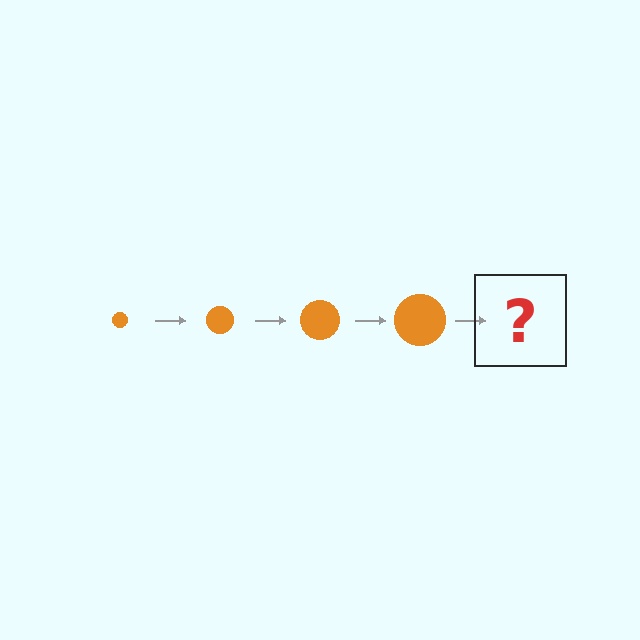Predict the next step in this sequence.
The next step is an orange circle, larger than the previous one.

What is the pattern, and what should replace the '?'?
The pattern is that the circle gets progressively larger each step. The '?' should be an orange circle, larger than the previous one.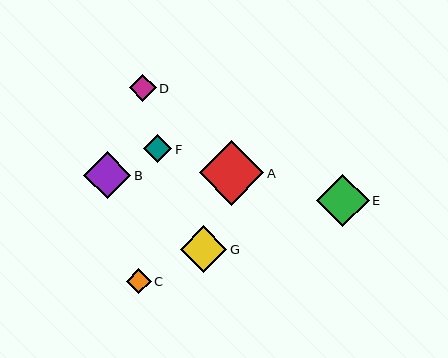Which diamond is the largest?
Diamond A is the largest with a size of approximately 64 pixels.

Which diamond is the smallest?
Diamond C is the smallest with a size of approximately 25 pixels.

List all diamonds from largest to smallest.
From largest to smallest: A, E, B, G, F, D, C.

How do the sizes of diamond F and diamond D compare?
Diamond F and diamond D are approximately the same size.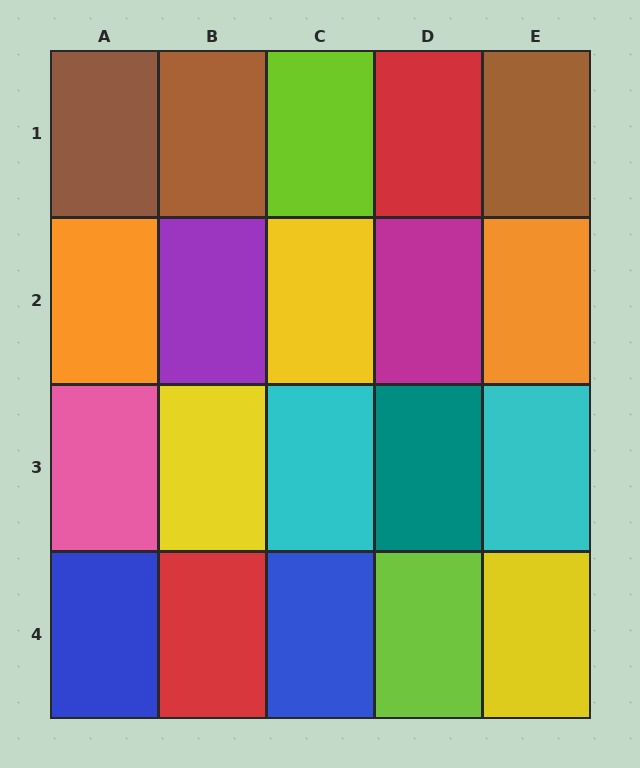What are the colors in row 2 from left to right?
Orange, purple, yellow, magenta, orange.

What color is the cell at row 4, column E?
Yellow.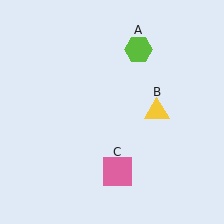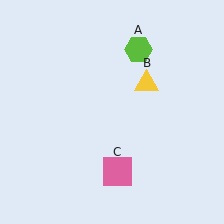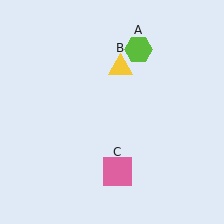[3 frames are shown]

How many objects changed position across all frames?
1 object changed position: yellow triangle (object B).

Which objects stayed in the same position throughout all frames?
Lime hexagon (object A) and pink square (object C) remained stationary.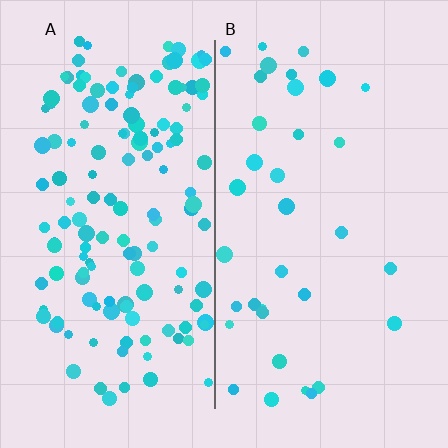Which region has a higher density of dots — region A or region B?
A (the left).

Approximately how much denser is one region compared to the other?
Approximately 4.1× — region A over region B.